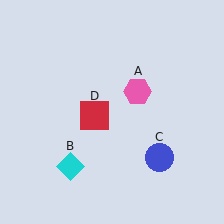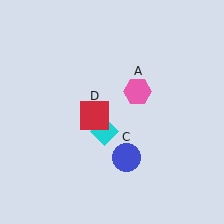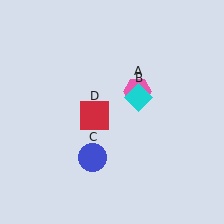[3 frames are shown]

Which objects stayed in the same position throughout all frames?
Pink hexagon (object A) and red square (object D) remained stationary.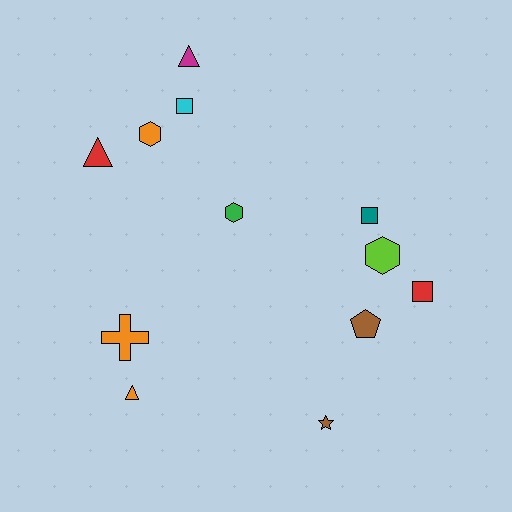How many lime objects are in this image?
There is 1 lime object.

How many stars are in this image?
There is 1 star.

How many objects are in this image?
There are 12 objects.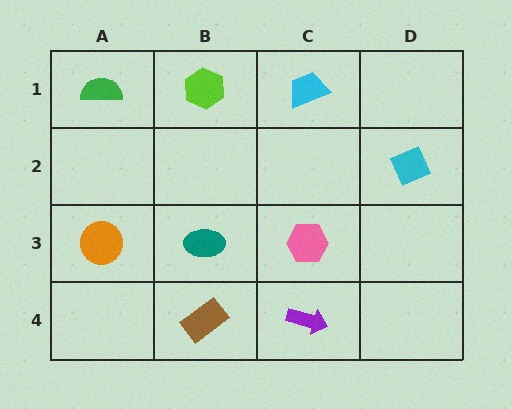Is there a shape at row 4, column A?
No, that cell is empty.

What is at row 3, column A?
An orange circle.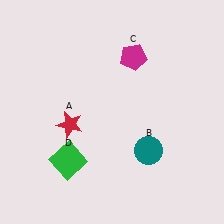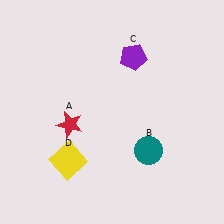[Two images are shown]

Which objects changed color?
C changed from magenta to purple. D changed from green to yellow.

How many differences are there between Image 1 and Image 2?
There are 2 differences between the two images.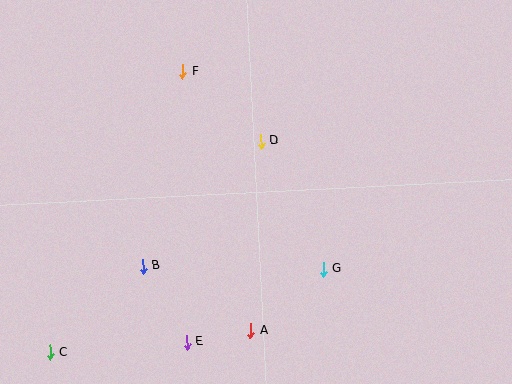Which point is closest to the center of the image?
Point D at (261, 141) is closest to the center.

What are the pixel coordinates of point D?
Point D is at (261, 141).